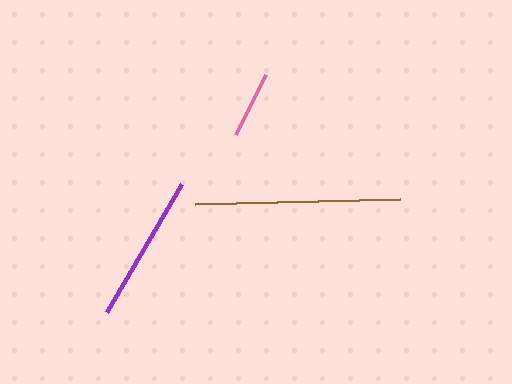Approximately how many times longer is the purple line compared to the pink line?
The purple line is approximately 2.2 times the length of the pink line.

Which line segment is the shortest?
The pink line is the shortest at approximately 67 pixels.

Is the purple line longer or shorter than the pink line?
The purple line is longer than the pink line.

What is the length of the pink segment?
The pink segment is approximately 67 pixels long.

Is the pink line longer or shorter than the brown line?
The brown line is longer than the pink line.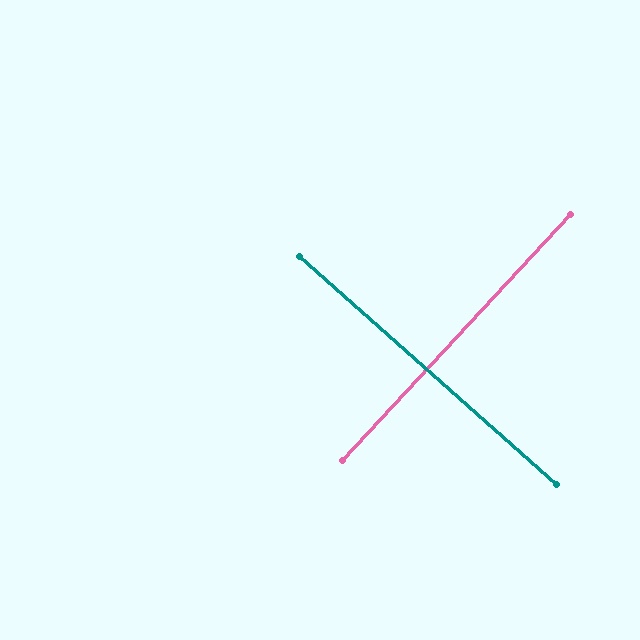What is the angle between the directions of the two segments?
Approximately 89 degrees.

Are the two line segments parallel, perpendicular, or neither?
Perpendicular — they meet at approximately 89°.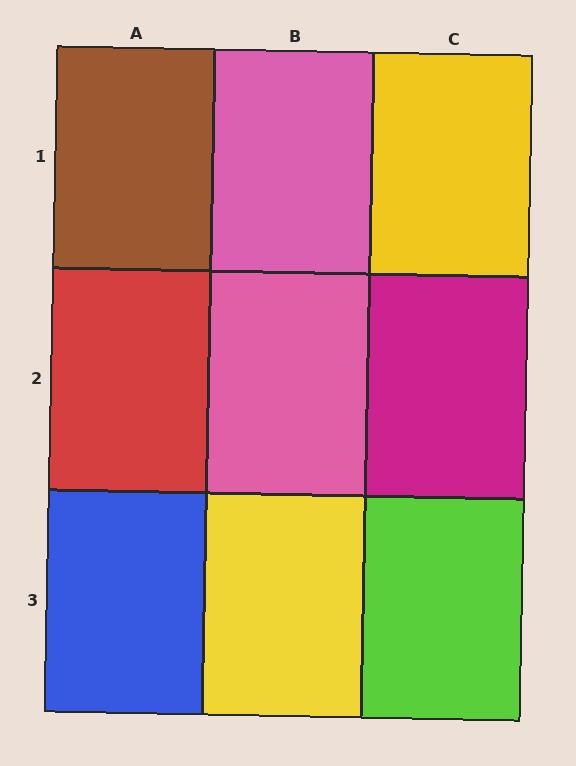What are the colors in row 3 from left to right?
Blue, yellow, lime.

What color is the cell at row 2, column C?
Magenta.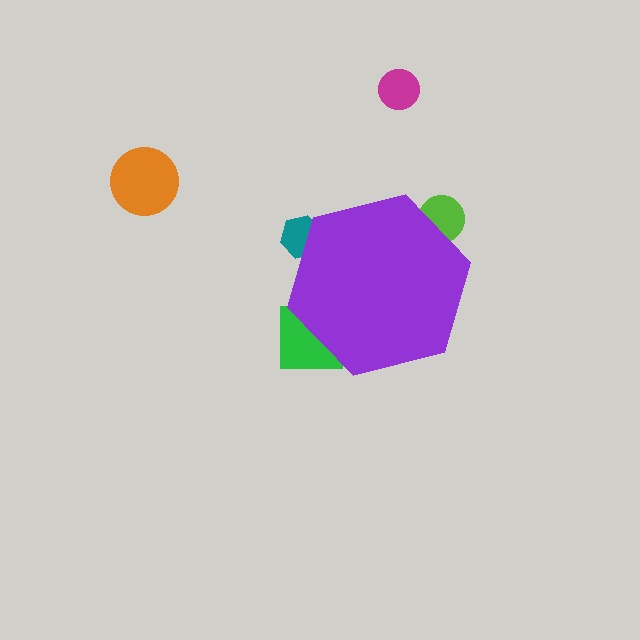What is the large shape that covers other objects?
A purple hexagon.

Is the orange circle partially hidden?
No, the orange circle is fully visible.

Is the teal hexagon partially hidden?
Yes, the teal hexagon is partially hidden behind the purple hexagon.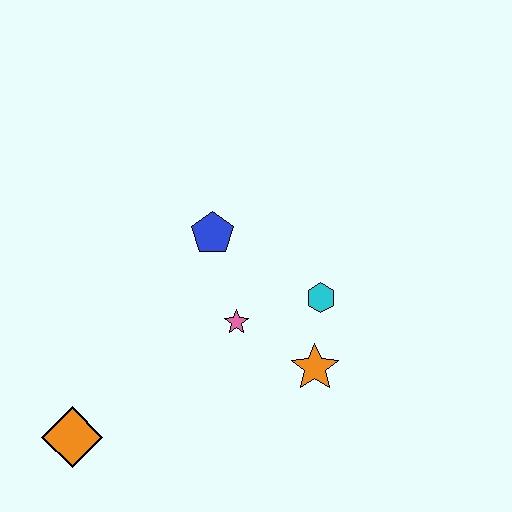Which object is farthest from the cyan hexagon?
The orange diamond is farthest from the cyan hexagon.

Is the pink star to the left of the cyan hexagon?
Yes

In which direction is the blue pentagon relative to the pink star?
The blue pentagon is above the pink star.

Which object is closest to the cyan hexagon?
The orange star is closest to the cyan hexagon.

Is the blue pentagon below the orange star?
No